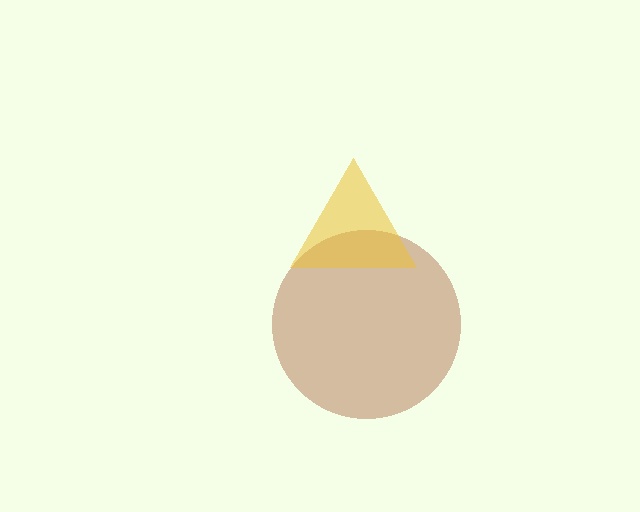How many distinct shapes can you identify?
There are 2 distinct shapes: a brown circle, a yellow triangle.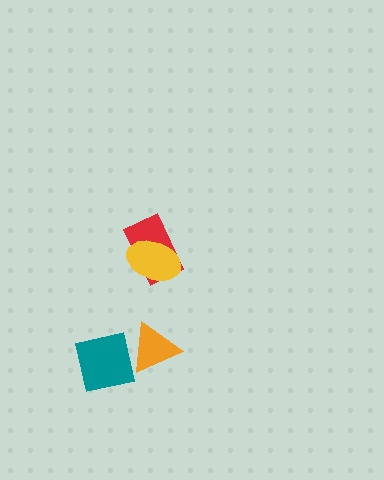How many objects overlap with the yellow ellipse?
1 object overlaps with the yellow ellipse.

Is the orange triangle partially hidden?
Yes, it is partially covered by another shape.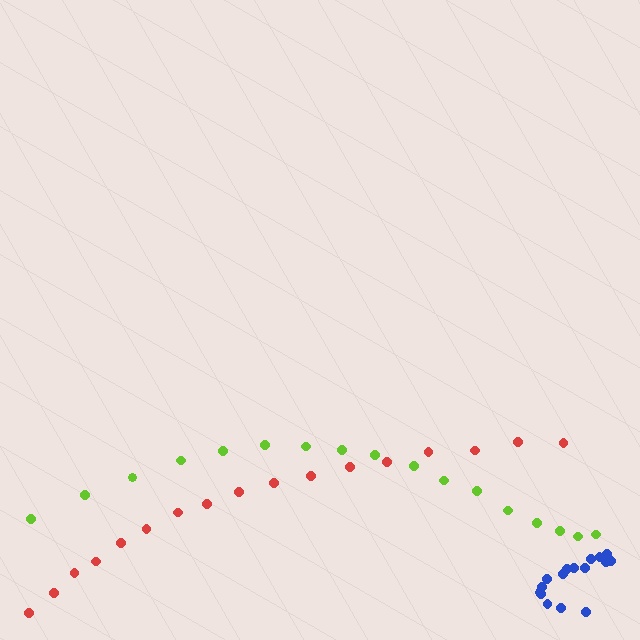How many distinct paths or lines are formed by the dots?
There are 3 distinct paths.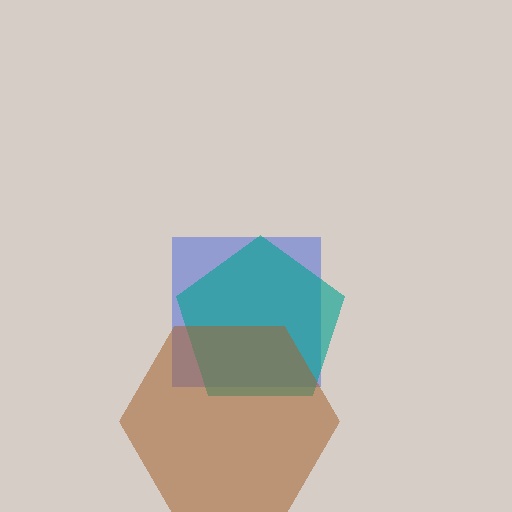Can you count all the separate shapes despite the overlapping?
Yes, there are 3 separate shapes.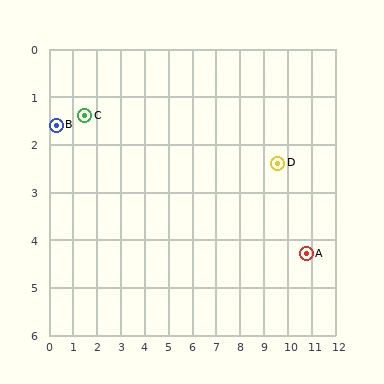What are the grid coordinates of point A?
Point A is at approximately (10.8, 4.3).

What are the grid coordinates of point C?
Point C is at approximately (1.5, 1.4).